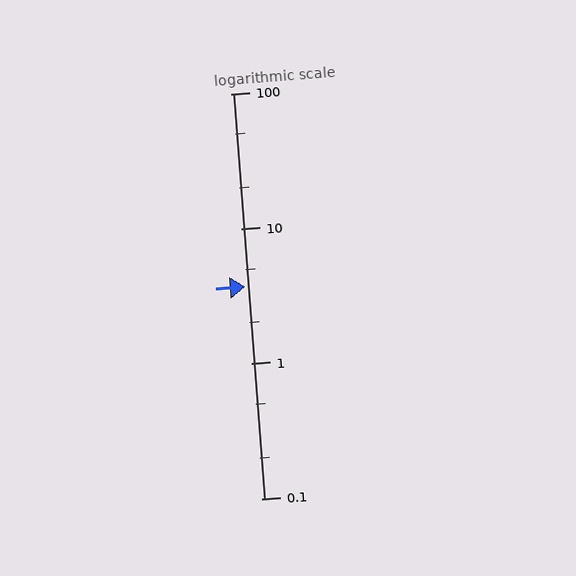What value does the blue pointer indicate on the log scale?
The pointer indicates approximately 3.7.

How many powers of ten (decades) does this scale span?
The scale spans 3 decades, from 0.1 to 100.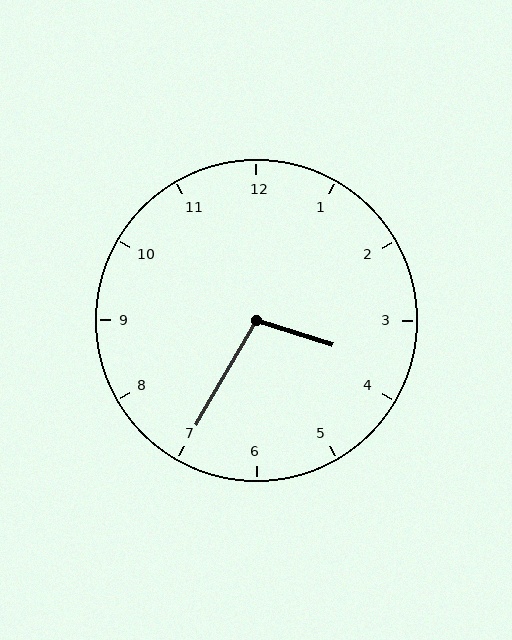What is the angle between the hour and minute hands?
Approximately 102 degrees.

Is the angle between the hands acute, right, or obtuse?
It is obtuse.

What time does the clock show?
3:35.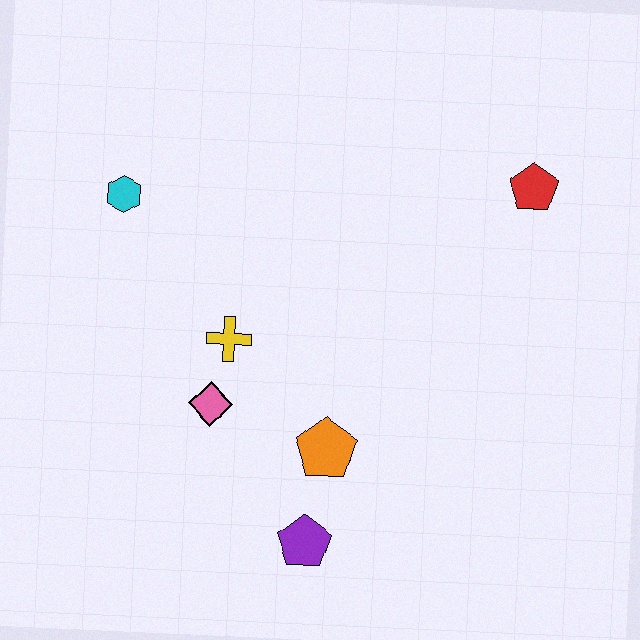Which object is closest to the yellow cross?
The pink diamond is closest to the yellow cross.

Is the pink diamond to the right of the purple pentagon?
No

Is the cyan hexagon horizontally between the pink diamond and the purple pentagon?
No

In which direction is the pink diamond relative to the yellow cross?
The pink diamond is below the yellow cross.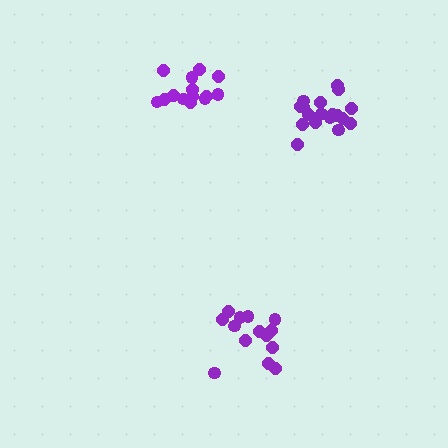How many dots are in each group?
Group 1: 15 dots, Group 2: 14 dots, Group 3: 18 dots (47 total).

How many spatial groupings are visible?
There are 3 spatial groupings.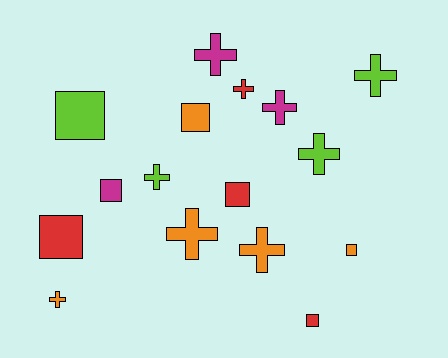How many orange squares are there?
There are 2 orange squares.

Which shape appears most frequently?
Cross, with 9 objects.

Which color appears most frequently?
Orange, with 5 objects.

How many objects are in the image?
There are 16 objects.